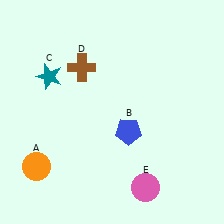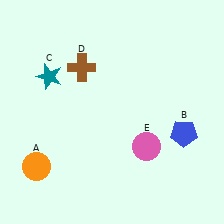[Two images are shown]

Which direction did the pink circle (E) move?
The pink circle (E) moved up.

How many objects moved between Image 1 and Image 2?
2 objects moved between the two images.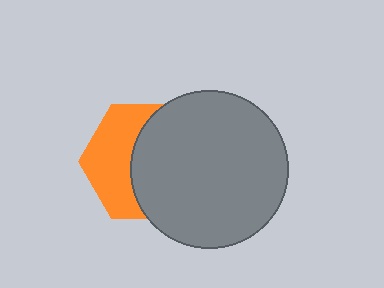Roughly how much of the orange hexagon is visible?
A small part of it is visible (roughly 44%).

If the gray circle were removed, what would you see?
You would see the complete orange hexagon.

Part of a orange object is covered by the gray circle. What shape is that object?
It is a hexagon.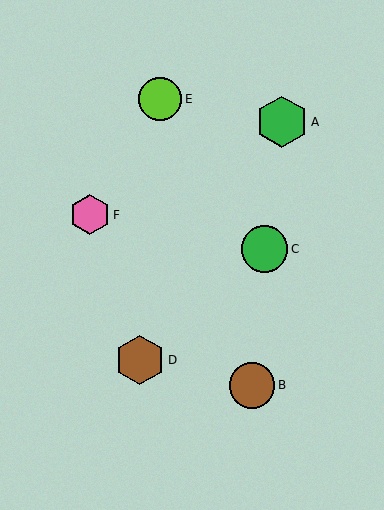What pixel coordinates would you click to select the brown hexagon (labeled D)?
Click at (140, 360) to select the brown hexagon D.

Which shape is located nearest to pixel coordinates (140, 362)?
The brown hexagon (labeled D) at (140, 360) is nearest to that location.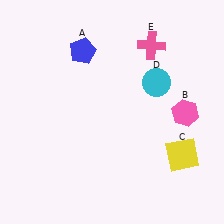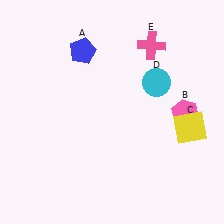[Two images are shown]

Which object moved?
The yellow square (C) moved up.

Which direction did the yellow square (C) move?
The yellow square (C) moved up.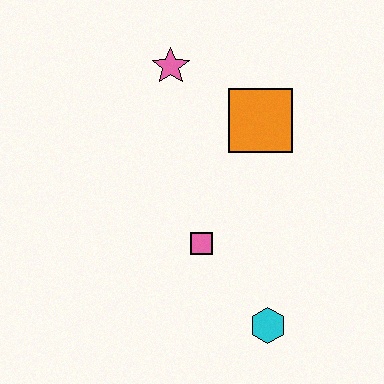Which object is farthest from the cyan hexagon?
The pink star is farthest from the cyan hexagon.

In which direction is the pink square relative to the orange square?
The pink square is below the orange square.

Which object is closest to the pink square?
The cyan hexagon is closest to the pink square.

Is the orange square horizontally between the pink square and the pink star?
No